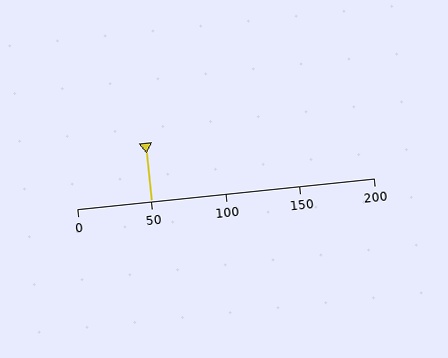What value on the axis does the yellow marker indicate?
The marker indicates approximately 50.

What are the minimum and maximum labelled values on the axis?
The axis runs from 0 to 200.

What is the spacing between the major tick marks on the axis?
The major ticks are spaced 50 apart.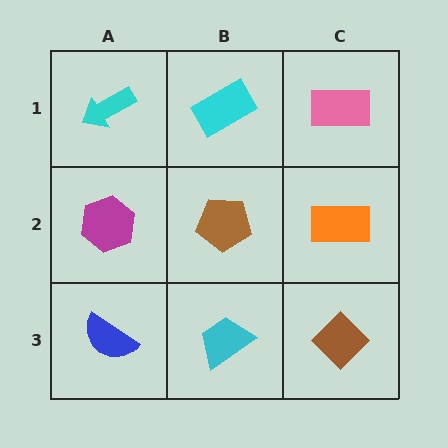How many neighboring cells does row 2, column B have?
4.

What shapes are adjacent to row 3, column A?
A magenta hexagon (row 2, column A), a cyan trapezoid (row 3, column B).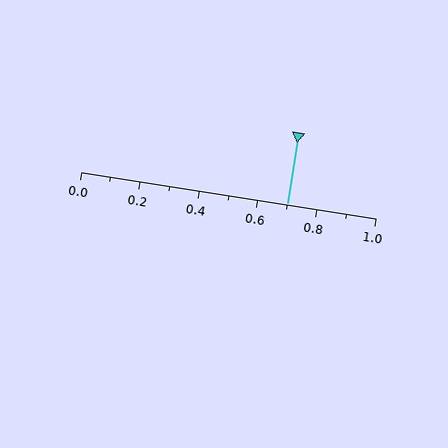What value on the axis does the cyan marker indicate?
The marker indicates approximately 0.7.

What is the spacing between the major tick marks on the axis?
The major ticks are spaced 0.2 apart.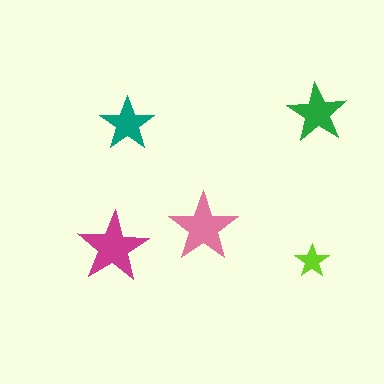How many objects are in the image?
There are 5 objects in the image.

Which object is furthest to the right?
The green star is rightmost.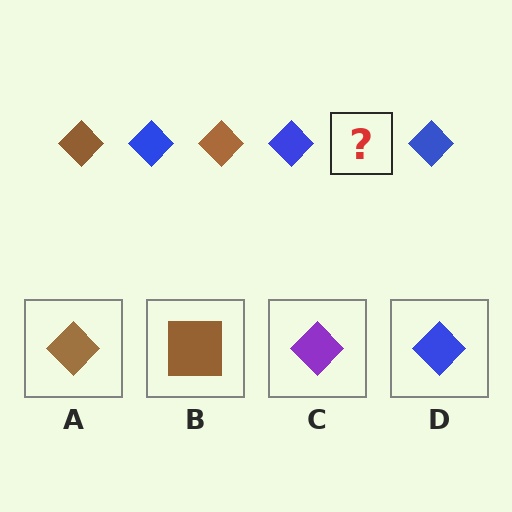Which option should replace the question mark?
Option A.